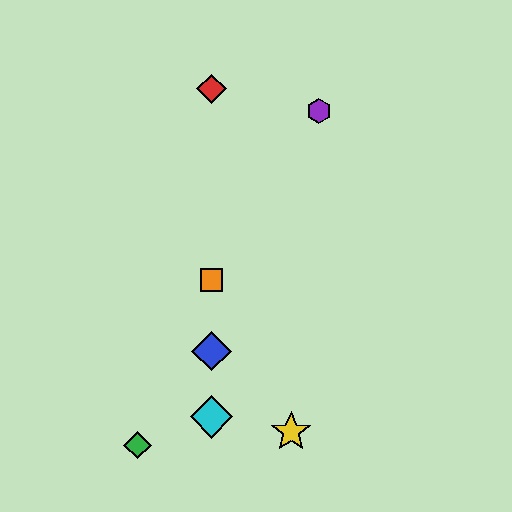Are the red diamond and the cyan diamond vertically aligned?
Yes, both are at x≈212.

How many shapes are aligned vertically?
4 shapes (the red diamond, the blue diamond, the orange square, the cyan diamond) are aligned vertically.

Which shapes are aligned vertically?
The red diamond, the blue diamond, the orange square, the cyan diamond are aligned vertically.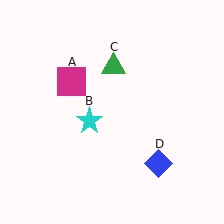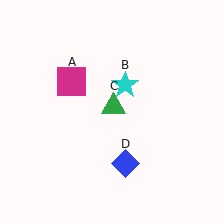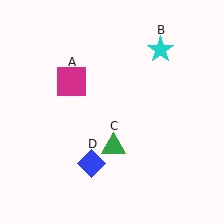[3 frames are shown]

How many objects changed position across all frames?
3 objects changed position: cyan star (object B), green triangle (object C), blue diamond (object D).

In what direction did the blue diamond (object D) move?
The blue diamond (object D) moved left.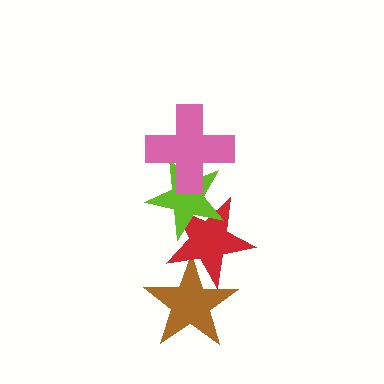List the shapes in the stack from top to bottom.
From top to bottom: the pink cross, the lime star, the red star, the brown star.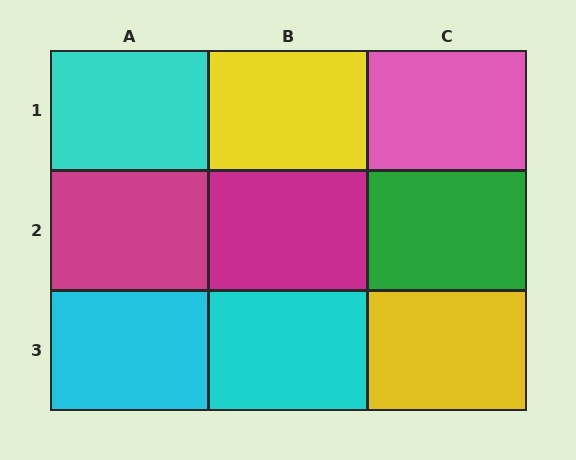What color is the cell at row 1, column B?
Yellow.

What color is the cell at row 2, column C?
Green.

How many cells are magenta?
2 cells are magenta.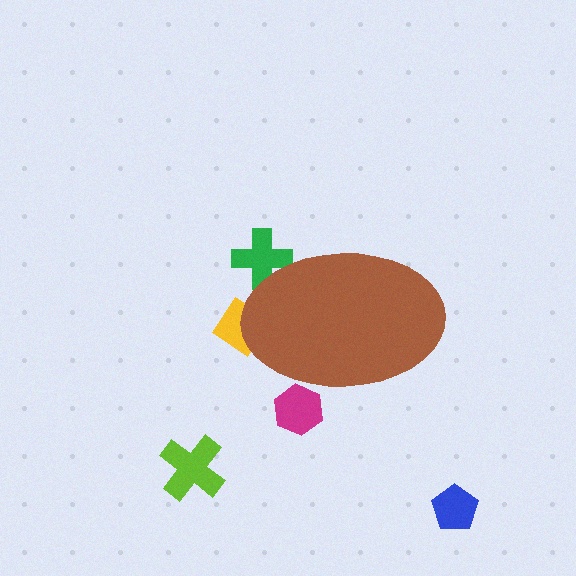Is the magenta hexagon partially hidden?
Yes, the magenta hexagon is partially hidden behind the brown ellipse.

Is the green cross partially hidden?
Yes, the green cross is partially hidden behind the brown ellipse.